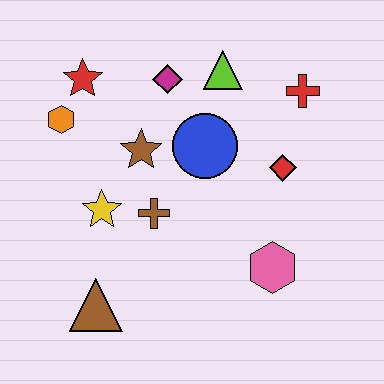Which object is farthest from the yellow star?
The red cross is farthest from the yellow star.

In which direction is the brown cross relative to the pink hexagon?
The brown cross is to the left of the pink hexagon.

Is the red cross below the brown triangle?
No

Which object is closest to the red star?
The orange hexagon is closest to the red star.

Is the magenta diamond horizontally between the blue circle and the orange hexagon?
Yes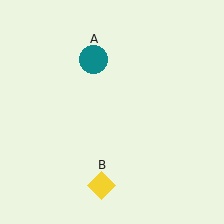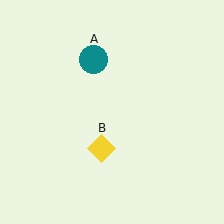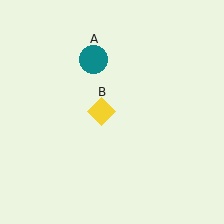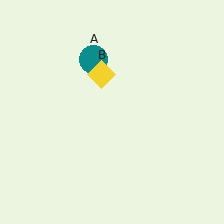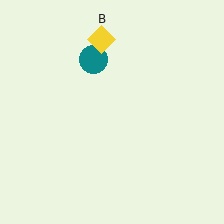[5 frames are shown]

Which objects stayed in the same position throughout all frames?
Teal circle (object A) remained stationary.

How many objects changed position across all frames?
1 object changed position: yellow diamond (object B).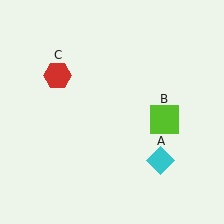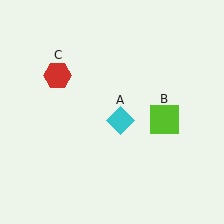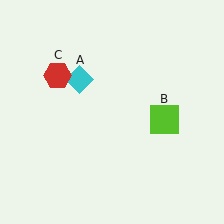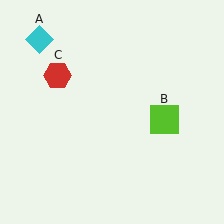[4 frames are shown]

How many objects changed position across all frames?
1 object changed position: cyan diamond (object A).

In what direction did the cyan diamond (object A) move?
The cyan diamond (object A) moved up and to the left.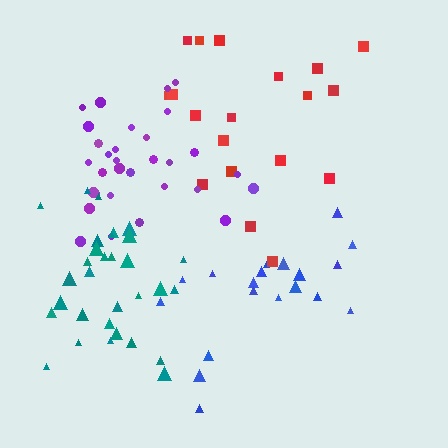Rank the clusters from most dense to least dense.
purple, teal, blue, red.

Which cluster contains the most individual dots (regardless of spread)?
Purple (31).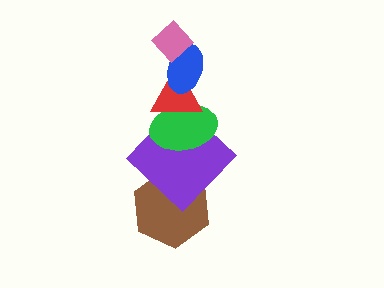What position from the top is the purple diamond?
The purple diamond is 5th from the top.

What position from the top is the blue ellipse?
The blue ellipse is 2nd from the top.